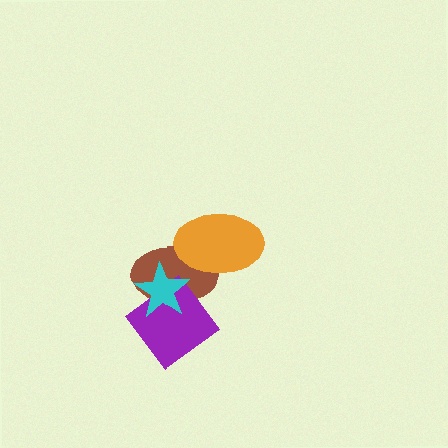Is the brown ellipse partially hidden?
Yes, it is partially covered by another shape.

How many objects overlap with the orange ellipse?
1 object overlaps with the orange ellipse.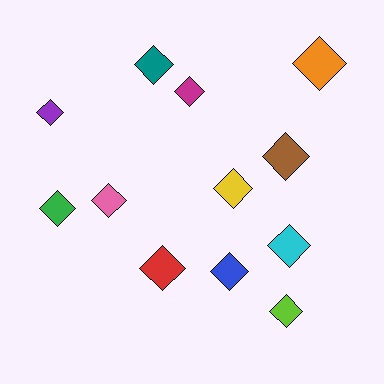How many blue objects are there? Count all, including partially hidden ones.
There is 1 blue object.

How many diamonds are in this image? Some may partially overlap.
There are 12 diamonds.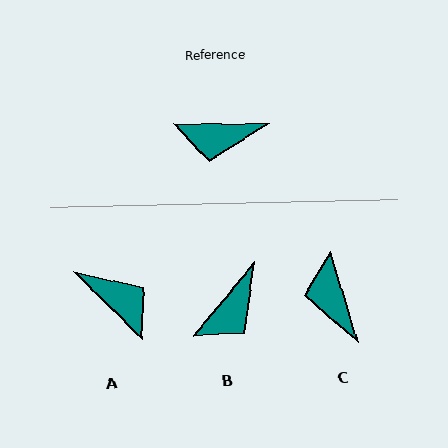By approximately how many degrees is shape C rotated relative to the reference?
Approximately 74 degrees clockwise.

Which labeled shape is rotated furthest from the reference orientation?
A, about 135 degrees away.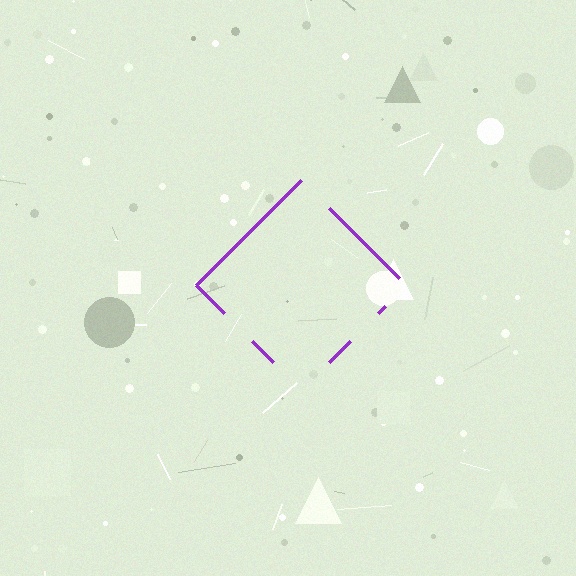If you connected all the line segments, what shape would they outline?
They would outline a diamond.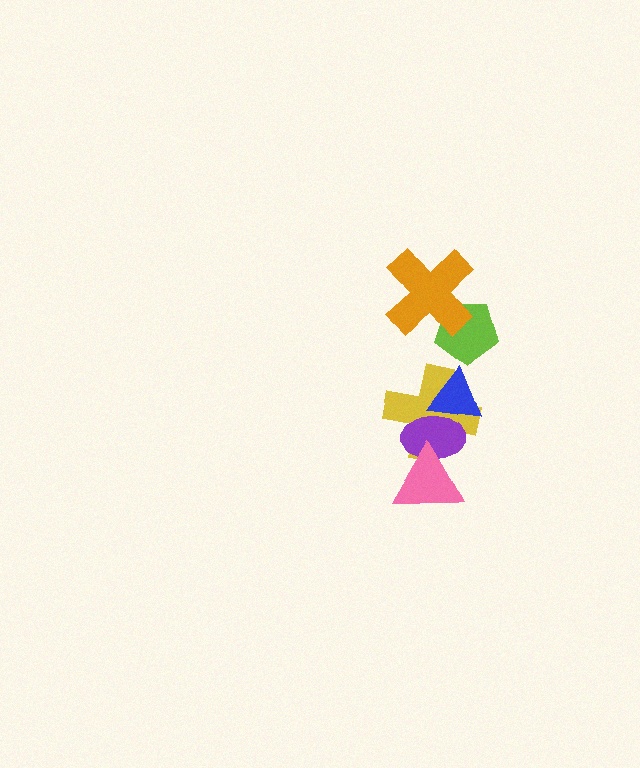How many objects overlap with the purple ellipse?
3 objects overlap with the purple ellipse.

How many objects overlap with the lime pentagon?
1 object overlaps with the lime pentagon.